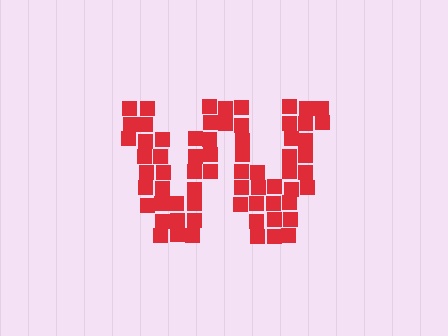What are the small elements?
The small elements are squares.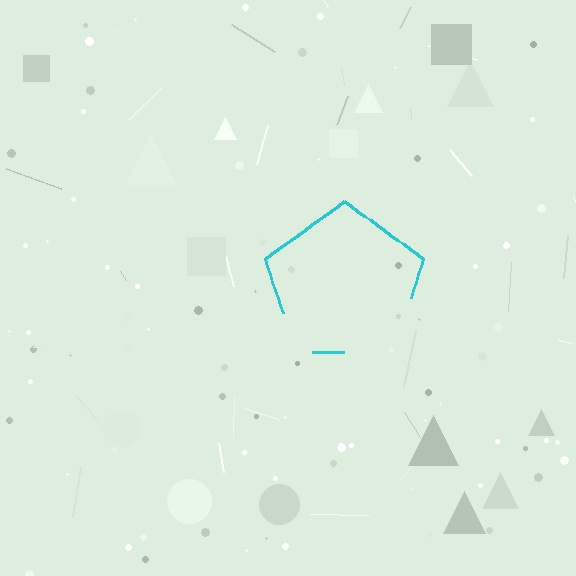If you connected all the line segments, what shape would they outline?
They would outline a pentagon.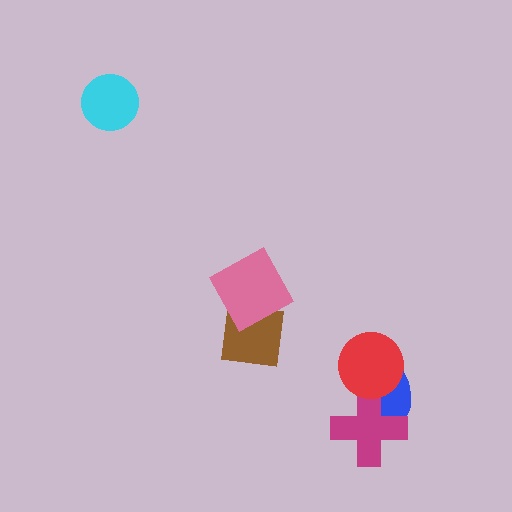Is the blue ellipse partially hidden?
Yes, it is partially covered by another shape.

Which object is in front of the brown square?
The pink diamond is in front of the brown square.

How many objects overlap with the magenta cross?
2 objects overlap with the magenta cross.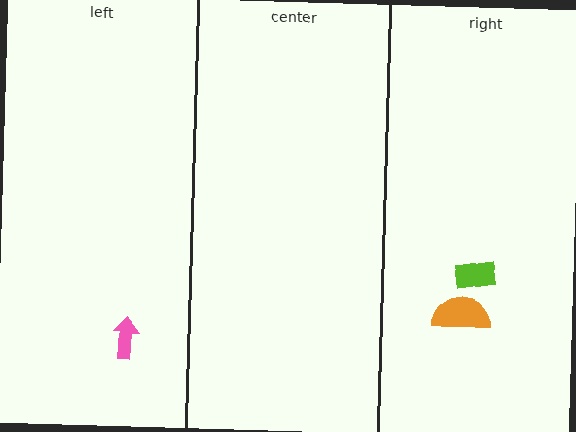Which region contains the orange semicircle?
The right region.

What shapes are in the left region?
The pink arrow.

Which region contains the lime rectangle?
The right region.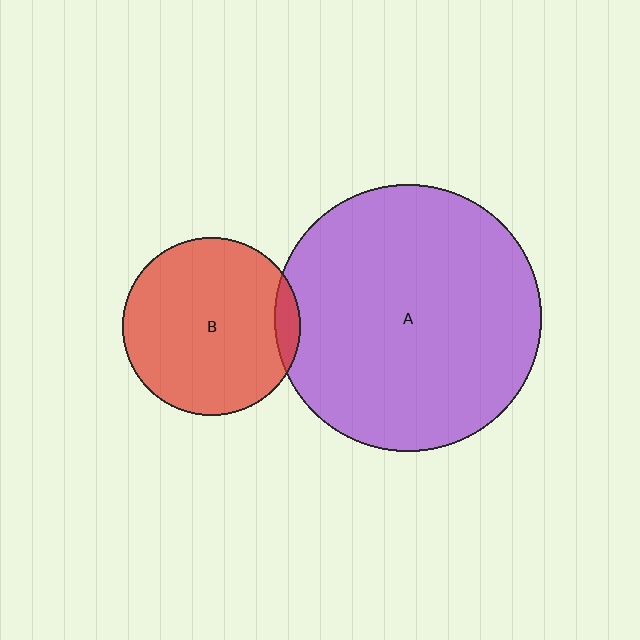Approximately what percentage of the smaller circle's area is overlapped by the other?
Approximately 5%.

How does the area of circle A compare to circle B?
Approximately 2.3 times.